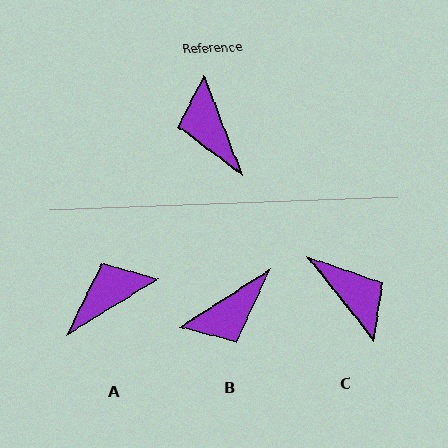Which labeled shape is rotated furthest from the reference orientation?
C, about 162 degrees away.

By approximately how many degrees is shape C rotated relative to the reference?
Approximately 162 degrees clockwise.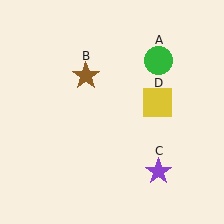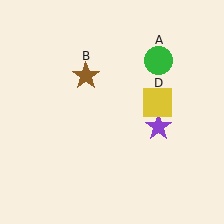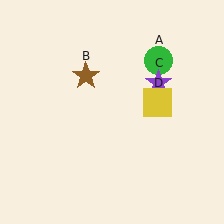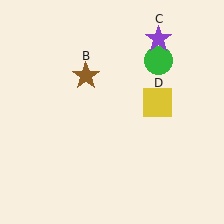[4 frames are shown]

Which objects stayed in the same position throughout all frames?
Green circle (object A) and brown star (object B) and yellow square (object D) remained stationary.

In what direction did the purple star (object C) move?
The purple star (object C) moved up.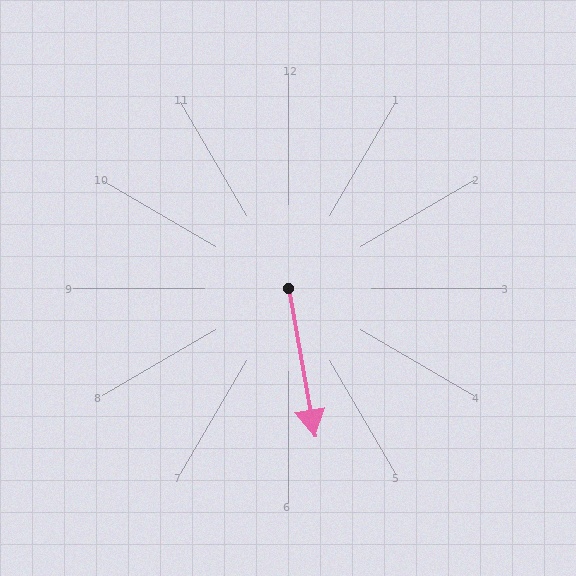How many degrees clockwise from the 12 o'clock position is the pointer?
Approximately 170 degrees.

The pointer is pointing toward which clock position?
Roughly 6 o'clock.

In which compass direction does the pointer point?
South.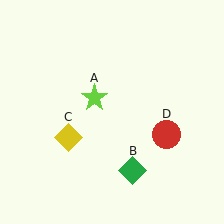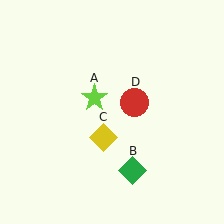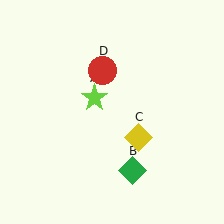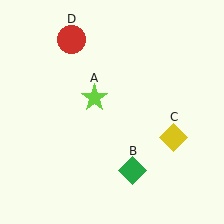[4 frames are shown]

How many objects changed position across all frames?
2 objects changed position: yellow diamond (object C), red circle (object D).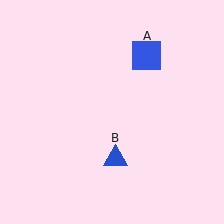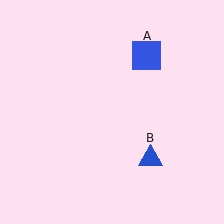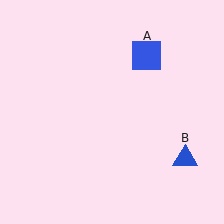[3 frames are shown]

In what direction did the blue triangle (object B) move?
The blue triangle (object B) moved right.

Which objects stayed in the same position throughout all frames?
Blue square (object A) remained stationary.